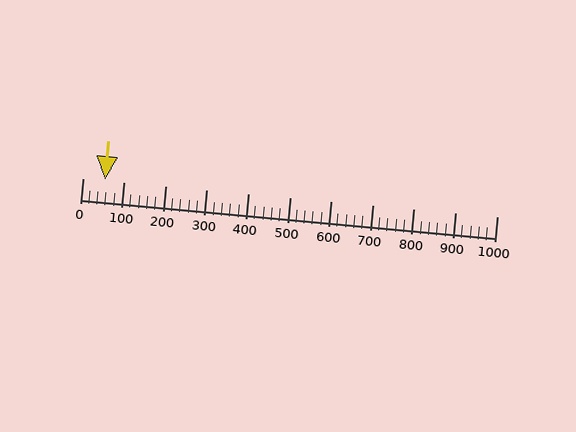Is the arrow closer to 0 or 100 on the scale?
The arrow is closer to 100.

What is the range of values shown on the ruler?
The ruler shows values from 0 to 1000.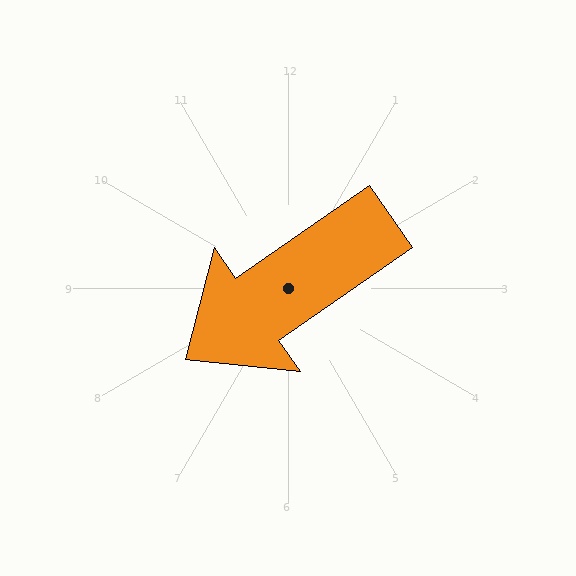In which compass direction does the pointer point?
Southwest.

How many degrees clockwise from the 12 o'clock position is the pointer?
Approximately 235 degrees.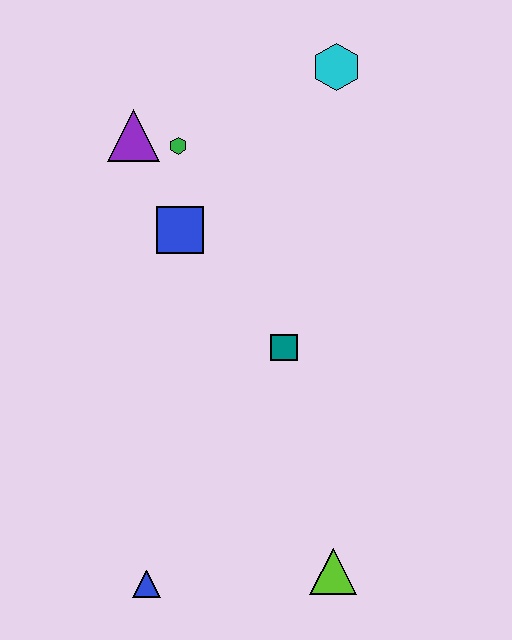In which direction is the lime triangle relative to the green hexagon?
The lime triangle is below the green hexagon.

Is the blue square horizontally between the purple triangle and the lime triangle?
Yes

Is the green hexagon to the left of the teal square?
Yes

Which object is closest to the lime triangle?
The blue triangle is closest to the lime triangle.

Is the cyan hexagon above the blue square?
Yes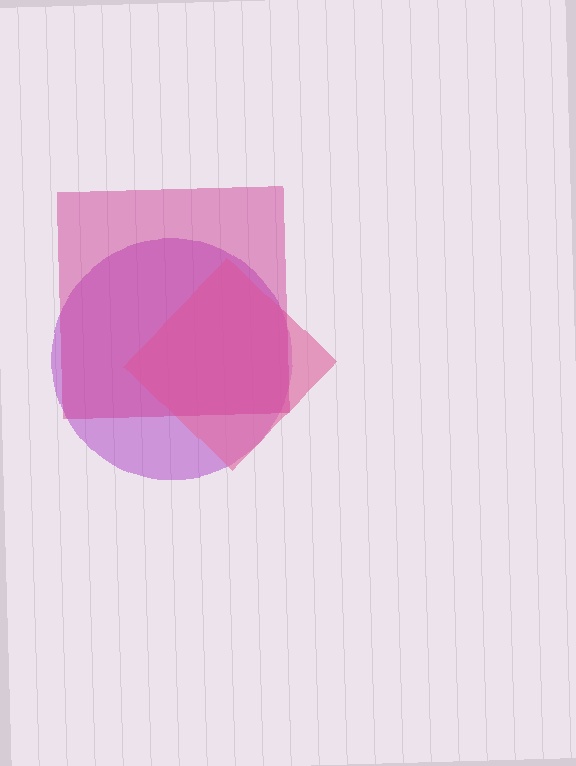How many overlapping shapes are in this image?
There are 3 overlapping shapes in the image.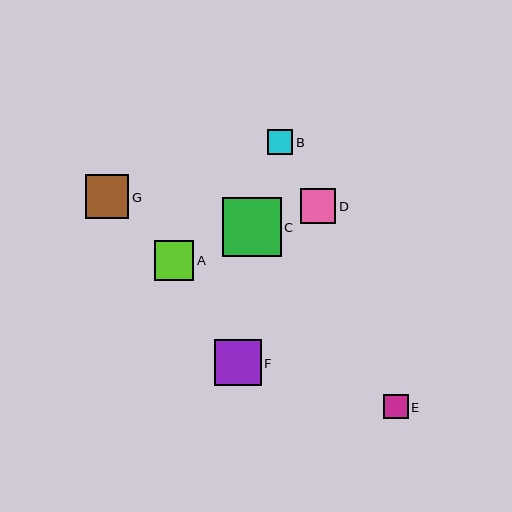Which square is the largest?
Square C is the largest with a size of approximately 59 pixels.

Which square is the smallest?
Square E is the smallest with a size of approximately 24 pixels.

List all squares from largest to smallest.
From largest to smallest: C, F, G, A, D, B, E.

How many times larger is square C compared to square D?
Square C is approximately 1.7 times the size of square D.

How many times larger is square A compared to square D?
Square A is approximately 1.1 times the size of square D.